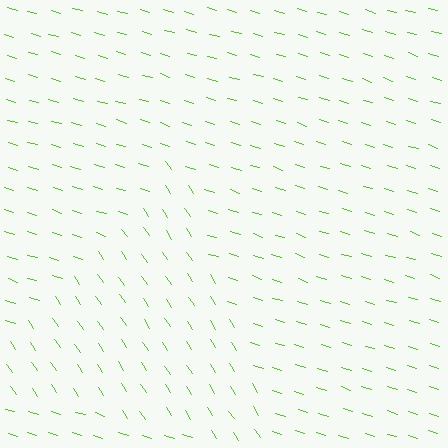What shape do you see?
I see a triangle.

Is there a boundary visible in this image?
Yes, there is a texture boundary formed by a change in line orientation.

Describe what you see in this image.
The image is filled with small lime line segments. A triangle region in the image has lines oriented differently from the surrounding lines, creating a visible texture boundary.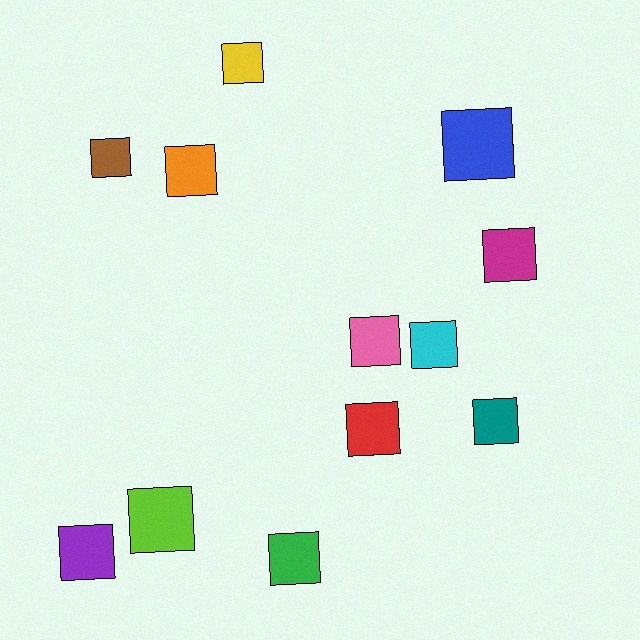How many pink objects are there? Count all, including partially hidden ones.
There is 1 pink object.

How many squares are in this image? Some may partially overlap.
There are 12 squares.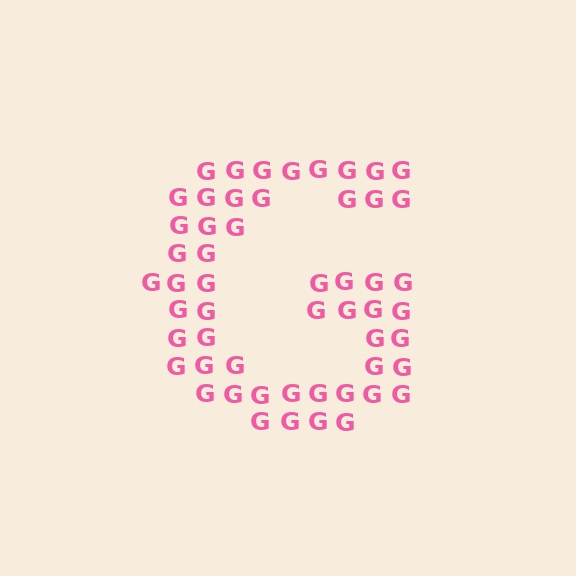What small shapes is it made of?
It is made of small letter G's.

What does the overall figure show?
The overall figure shows the letter G.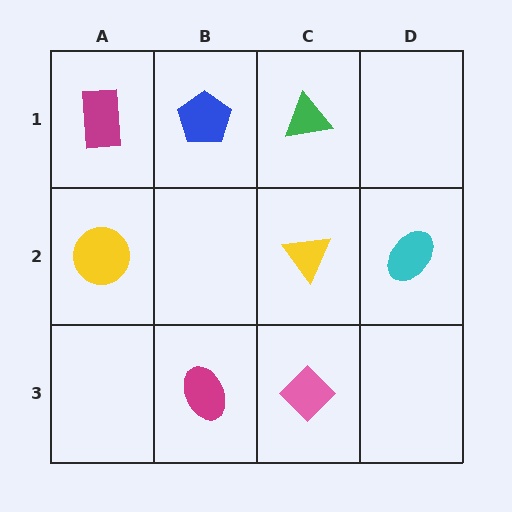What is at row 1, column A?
A magenta rectangle.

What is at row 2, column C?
A yellow triangle.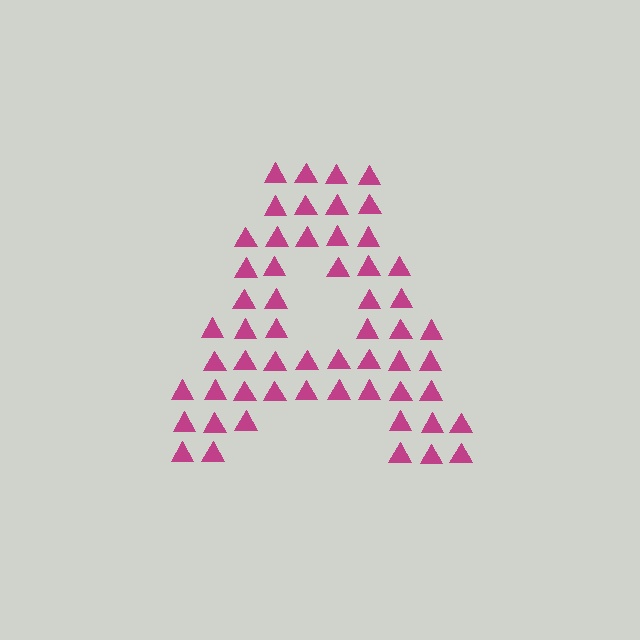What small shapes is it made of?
It is made of small triangles.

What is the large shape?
The large shape is the letter A.